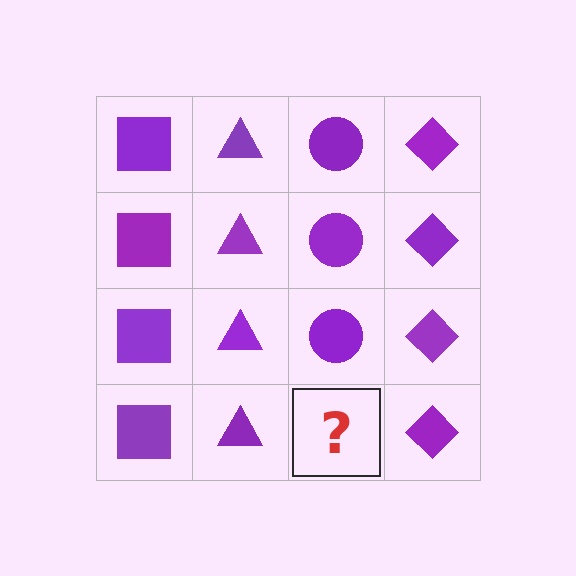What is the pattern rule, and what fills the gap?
The rule is that each column has a consistent shape. The gap should be filled with a purple circle.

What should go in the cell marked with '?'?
The missing cell should contain a purple circle.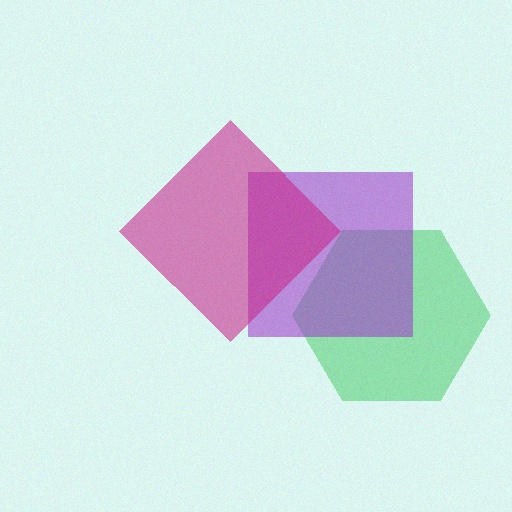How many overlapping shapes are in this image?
There are 3 overlapping shapes in the image.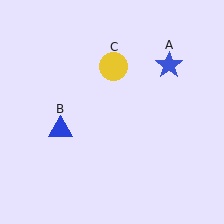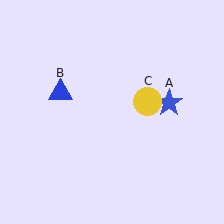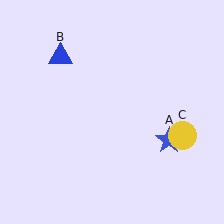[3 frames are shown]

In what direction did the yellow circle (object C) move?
The yellow circle (object C) moved down and to the right.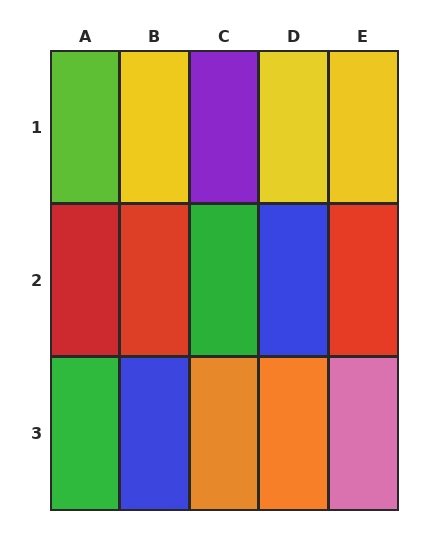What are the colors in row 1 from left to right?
Lime, yellow, purple, yellow, yellow.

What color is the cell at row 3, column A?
Green.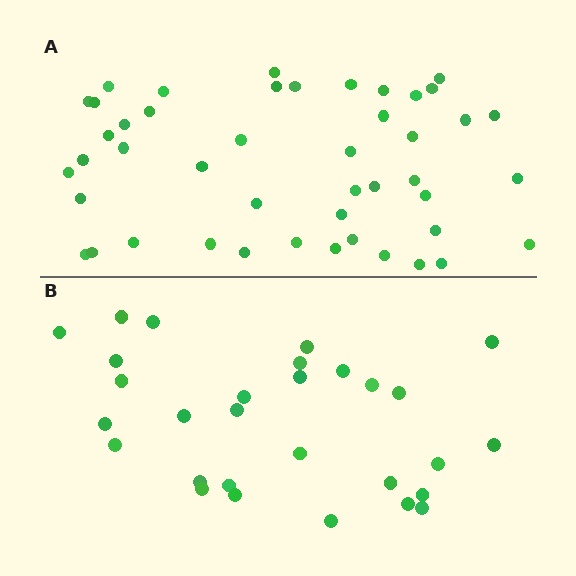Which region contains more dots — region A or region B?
Region A (the top region) has more dots.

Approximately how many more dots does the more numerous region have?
Region A has approximately 15 more dots than region B.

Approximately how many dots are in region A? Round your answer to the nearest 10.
About 50 dots. (The exact count is 46, which rounds to 50.)